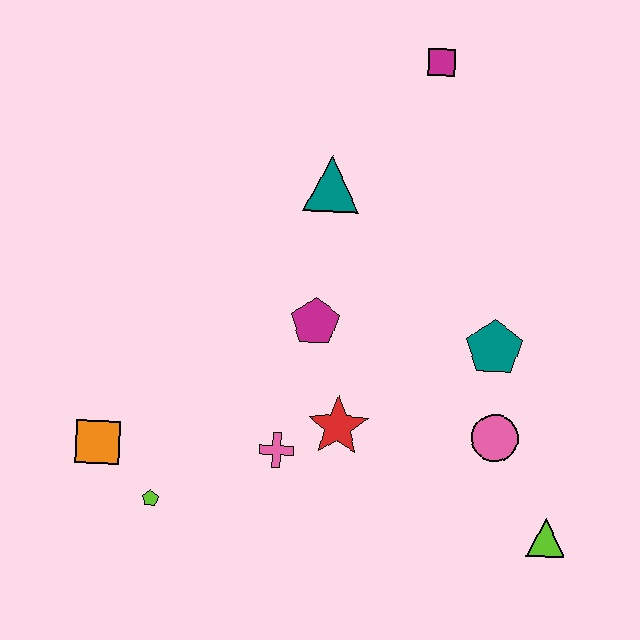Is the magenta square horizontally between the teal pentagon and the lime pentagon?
Yes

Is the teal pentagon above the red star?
Yes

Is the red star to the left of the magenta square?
Yes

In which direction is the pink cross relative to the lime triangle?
The pink cross is to the left of the lime triangle.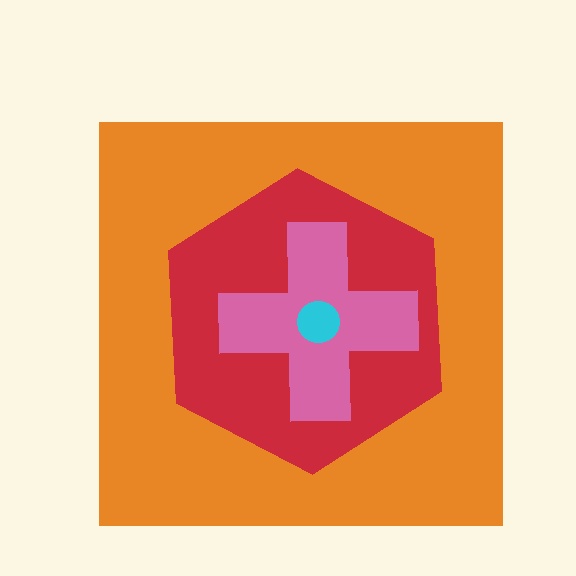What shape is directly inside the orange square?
The red hexagon.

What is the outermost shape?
The orange square.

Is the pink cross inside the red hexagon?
Yes.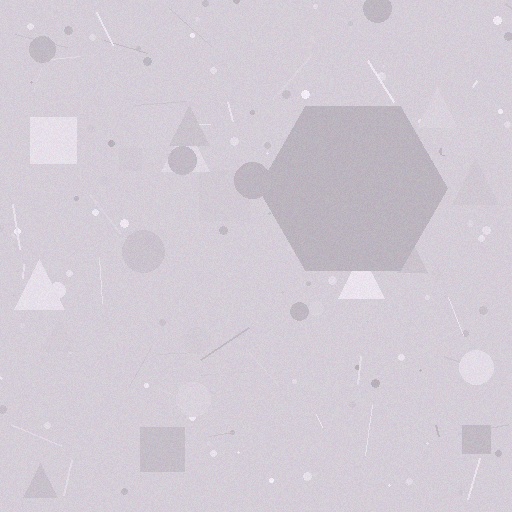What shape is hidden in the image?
A hexagon is hidden in the image.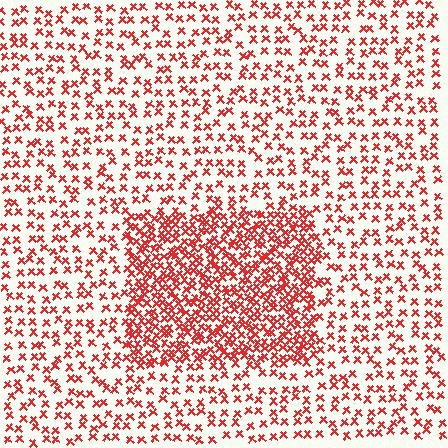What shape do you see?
I see a rectangle.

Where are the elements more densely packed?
The elements are more densely packed inside the rectangle boundary.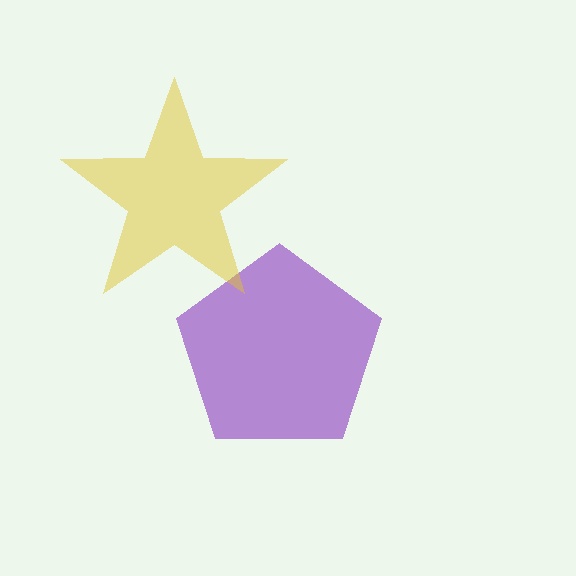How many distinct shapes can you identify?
There are 2 distinct shapes: a purple pentagon, a yellow star.